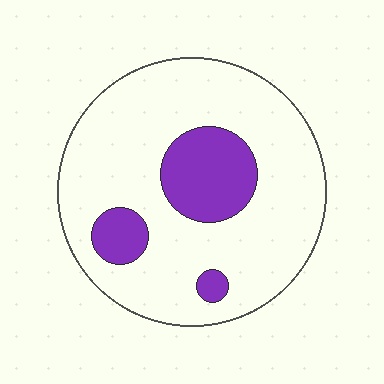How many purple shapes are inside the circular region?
3.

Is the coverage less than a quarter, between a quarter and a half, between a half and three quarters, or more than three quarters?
Less than a quarter.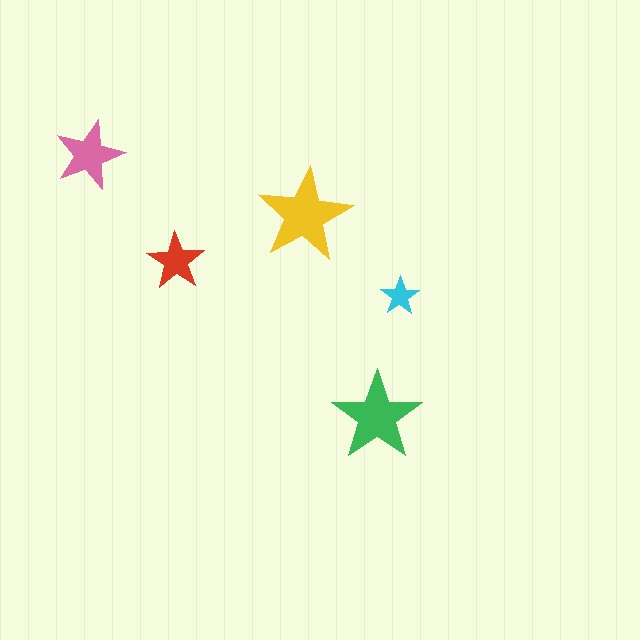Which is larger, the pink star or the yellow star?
The yellow one.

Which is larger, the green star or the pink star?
The green one.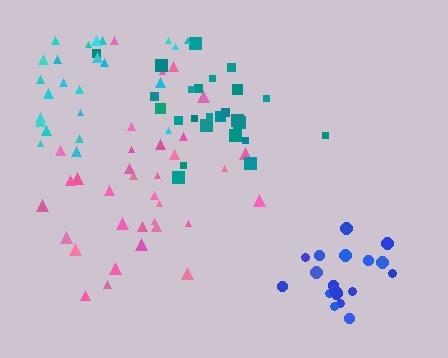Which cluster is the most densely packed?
Blue.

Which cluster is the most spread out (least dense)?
Pink.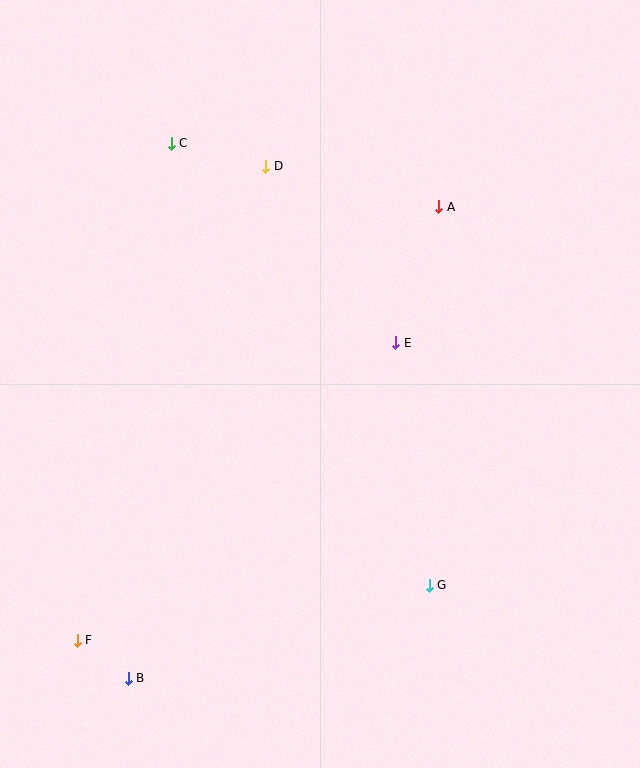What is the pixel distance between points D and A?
The distance between D and A is 178 pixels.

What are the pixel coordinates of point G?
Point G is at (429, 585).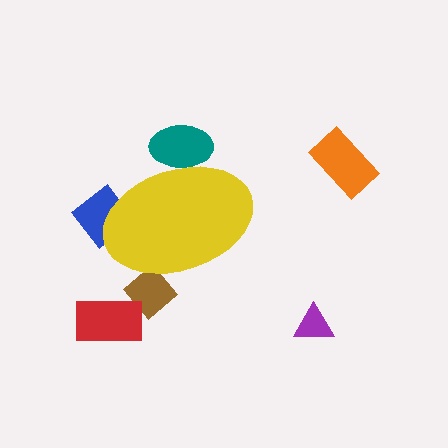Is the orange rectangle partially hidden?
No, the orange rectangle is fully visible.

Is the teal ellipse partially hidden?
Yes, the teal ellipse is partially hidden behind the yellow ellipse.